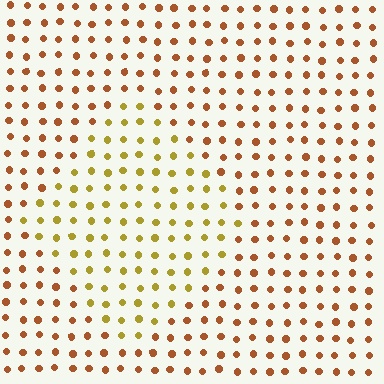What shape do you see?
I see a diamond.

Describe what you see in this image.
The image is filled with small brown elements in a uniform arrangement. A diamond-shaped region is visible where the elements are tinted to a slightly different hue, forming a subtle color boundary.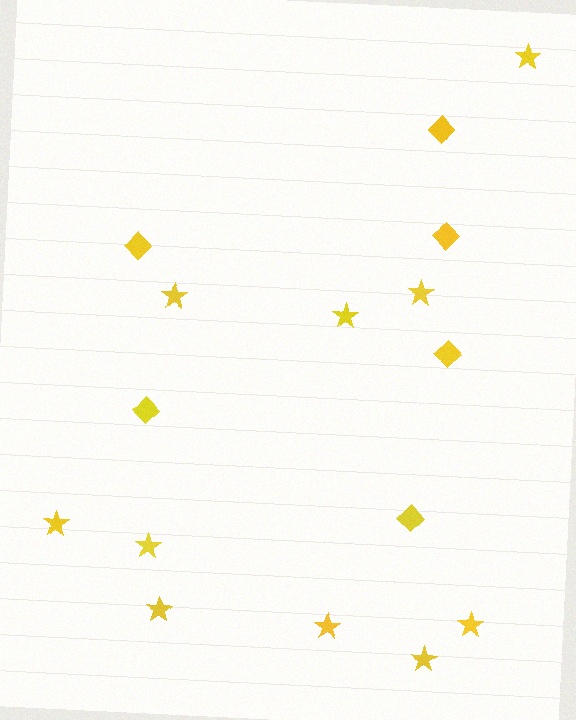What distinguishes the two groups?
There are 2 groups: one group of diamonds (6) and one group of stars (10).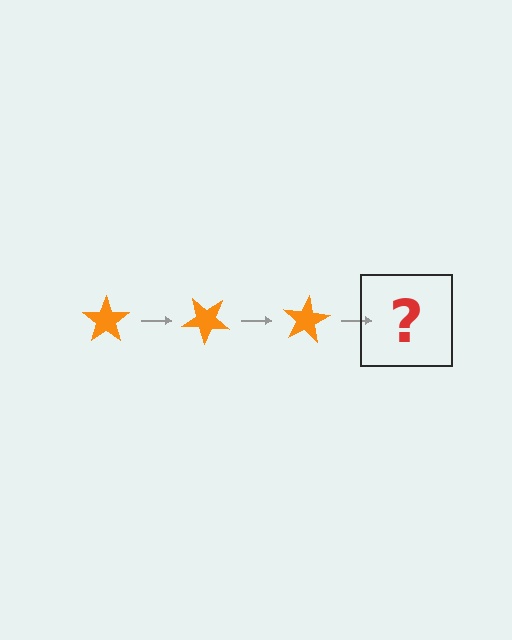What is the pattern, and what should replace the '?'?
The pattern is that the star rotates 40 degrees each step. The '?' should be an orange star rotated 120 degrees.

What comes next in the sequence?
The next element should be an orange star rotated 120 degrees.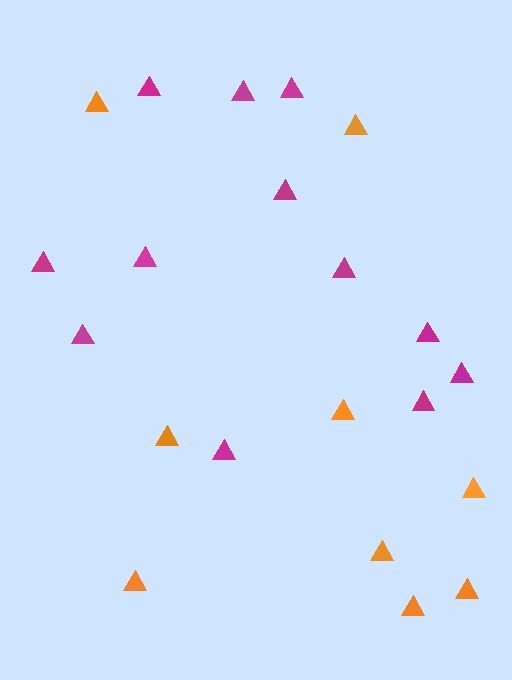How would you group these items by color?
There are 2 groups: one group of orange triangles (9) and one group of magenta triangles (12).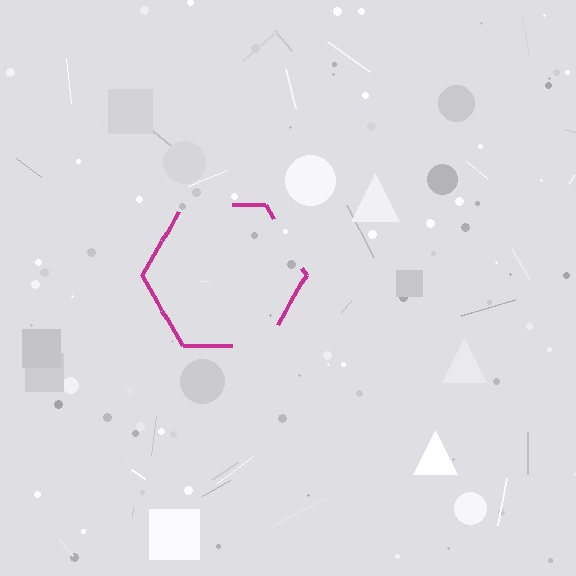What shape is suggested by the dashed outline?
The dashed outline suggests a hexagon.